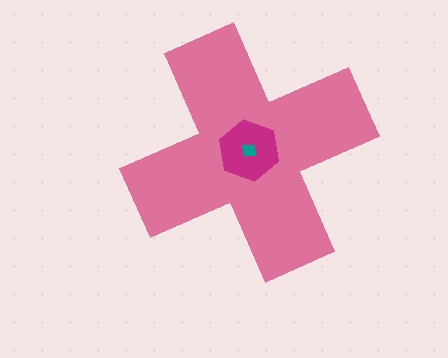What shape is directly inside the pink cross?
The magenta hexagon.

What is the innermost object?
The teal square.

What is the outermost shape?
The pink cross.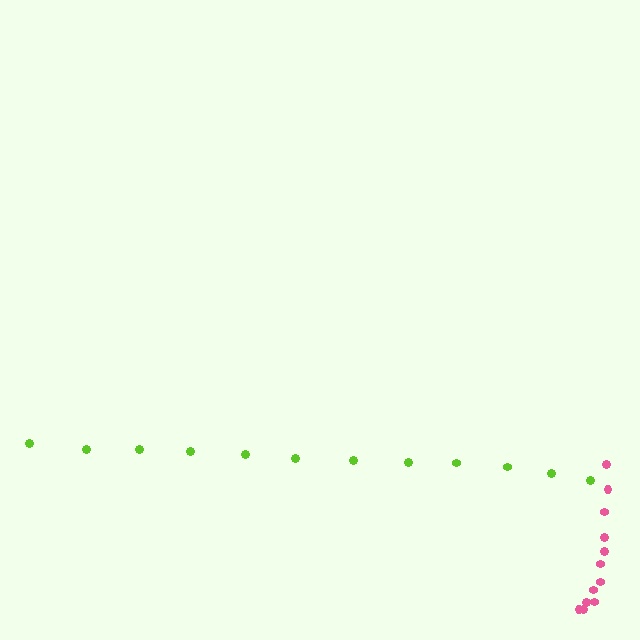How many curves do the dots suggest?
There are 2 distinct paths.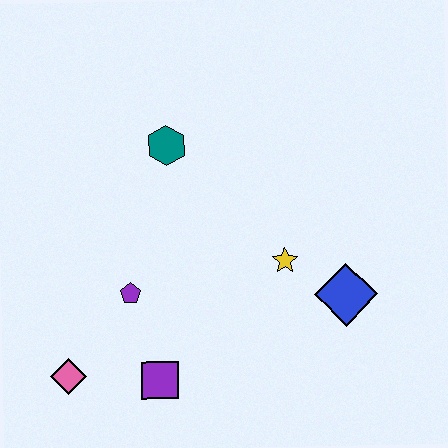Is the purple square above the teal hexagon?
No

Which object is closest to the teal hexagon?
The purple pentagon is closest to the teal hexagon.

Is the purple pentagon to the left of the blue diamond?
Yes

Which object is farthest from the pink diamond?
The blue diamond is farthest from the pink diamond.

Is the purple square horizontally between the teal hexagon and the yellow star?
No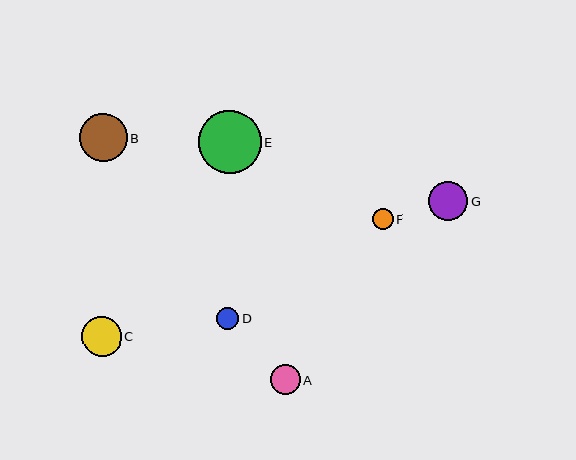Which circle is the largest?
Circle E is the largest with a size of approximately 63 pixels.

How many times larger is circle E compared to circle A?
Circle E is approximately 2.1 times the size of circle A.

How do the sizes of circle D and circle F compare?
Circle D and circle F are approximately the same size.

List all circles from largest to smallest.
From largest to smallest: E, B, C, G, A, D, F.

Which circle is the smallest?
Circle F is the smallest with a size of approximately 21 pixels.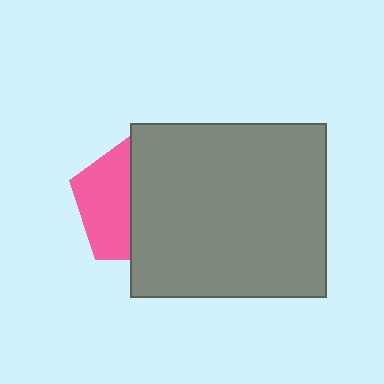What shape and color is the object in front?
The object in front is a gray rectangle.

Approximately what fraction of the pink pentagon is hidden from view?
Roughly 58% of the pink pentagon is hidden behind the gray rectangle.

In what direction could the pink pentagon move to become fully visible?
The pink pentagon could move left. That would shift it out from behind the gray rectangle entirely.